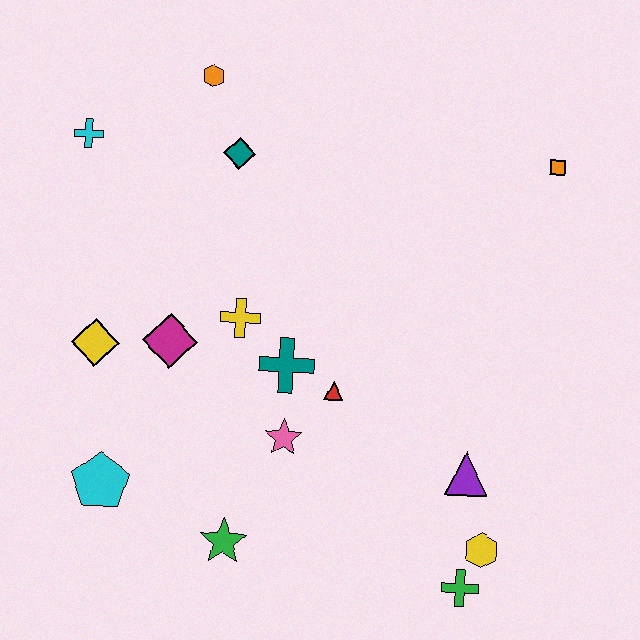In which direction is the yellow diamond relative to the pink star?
The yellow diamond is to the left of the pink star.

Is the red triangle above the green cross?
Yes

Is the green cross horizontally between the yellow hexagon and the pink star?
Yes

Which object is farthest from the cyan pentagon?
The orange square is farthest from the cyan pentagon.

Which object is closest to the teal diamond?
The orange hexagon is closest to the teal diamond.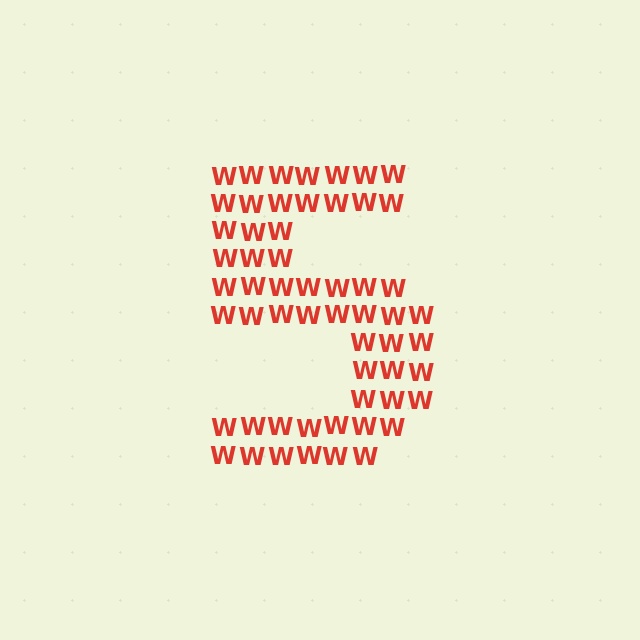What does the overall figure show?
The overall figure shows the digit 5.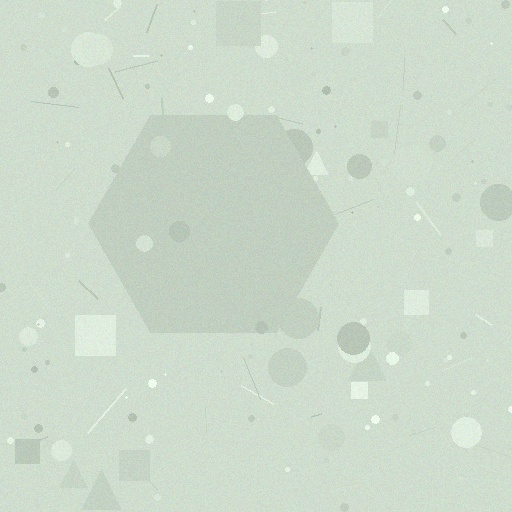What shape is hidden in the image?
A hexagon is hidden in the image.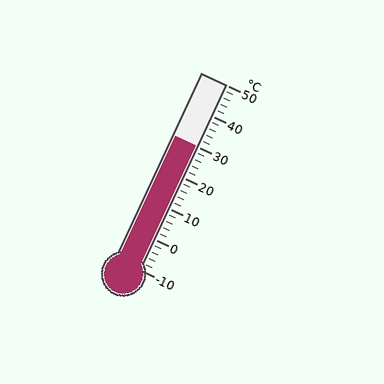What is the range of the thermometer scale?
The thermometer scale ranges from -10°C to 50°C.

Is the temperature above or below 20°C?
The temperature is above 20°C.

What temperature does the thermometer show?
The thermometer shows approximately 30°C.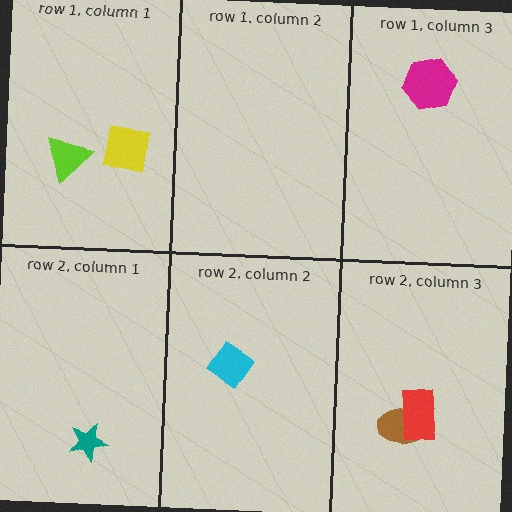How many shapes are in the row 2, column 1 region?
1.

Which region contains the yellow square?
The row 1, column 1 region.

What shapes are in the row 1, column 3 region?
The magenta hexagon.